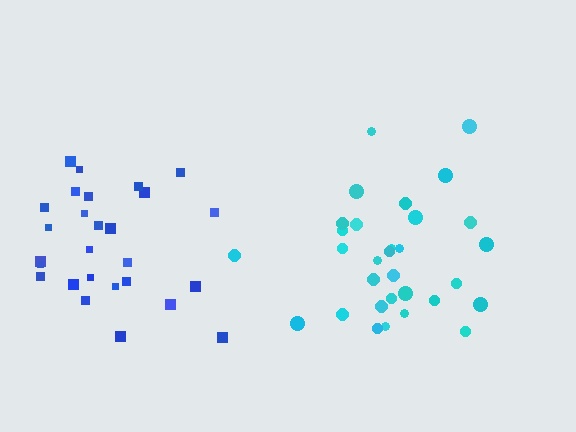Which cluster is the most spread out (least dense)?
Blue.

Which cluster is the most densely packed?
Cyan.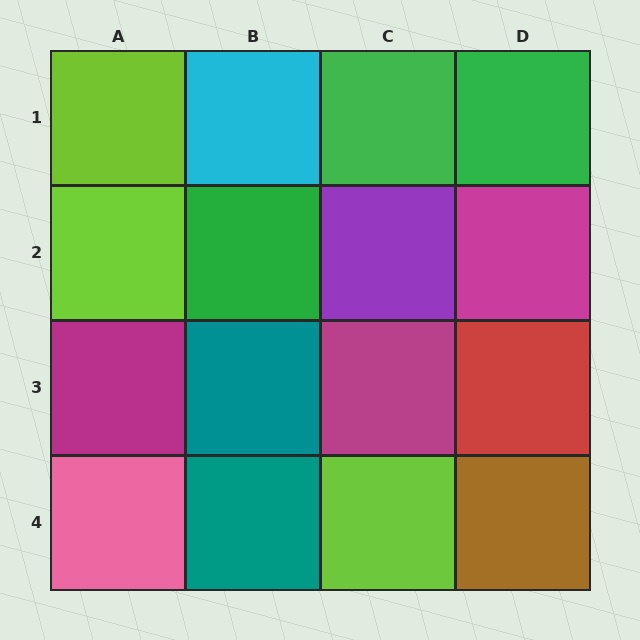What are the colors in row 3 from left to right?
Magenta, teal, magenta, red.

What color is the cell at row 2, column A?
Lime.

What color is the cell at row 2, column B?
Green.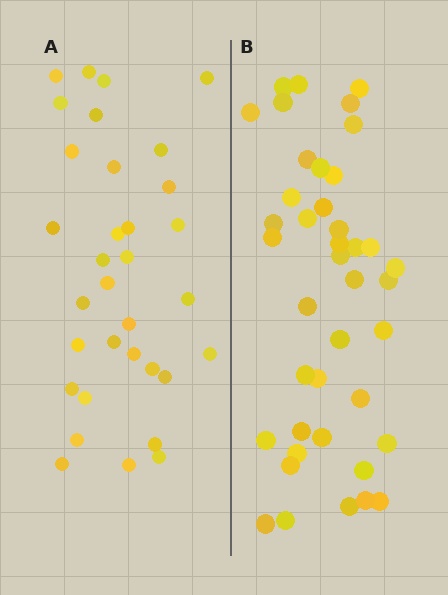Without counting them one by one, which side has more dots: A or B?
Region B (the right region) has more dots.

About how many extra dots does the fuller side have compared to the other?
Region B has roughly 8 or so more dots than region A.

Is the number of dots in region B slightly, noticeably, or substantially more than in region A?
Region B has only slightly more — the two regions are fairly close. The ratio is roughly 1.2 to 1.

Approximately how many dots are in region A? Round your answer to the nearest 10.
About 30 dots. (The exact count is 33, which rounds to 30.)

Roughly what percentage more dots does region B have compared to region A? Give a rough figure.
About 25% more.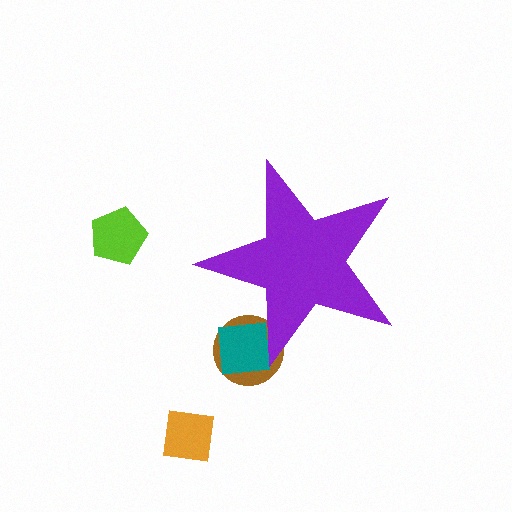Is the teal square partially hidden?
Yes, the teal square is partially hidden behind the purple star.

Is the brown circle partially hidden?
Yes, the brown circle is partially hidden behind the purple star.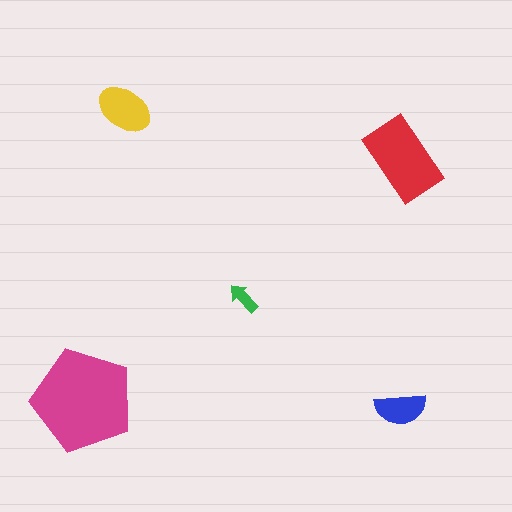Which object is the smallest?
The green arrow.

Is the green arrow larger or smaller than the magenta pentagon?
Smaller.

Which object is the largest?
The magenta pentagon.